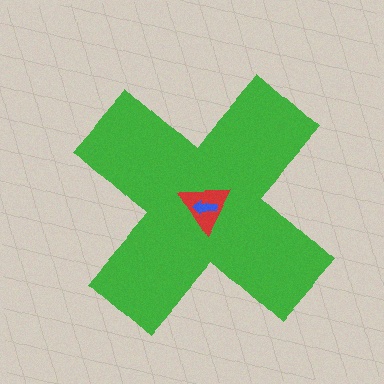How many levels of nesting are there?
3.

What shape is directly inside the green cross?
The red triangle.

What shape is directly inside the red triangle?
The blue arrow.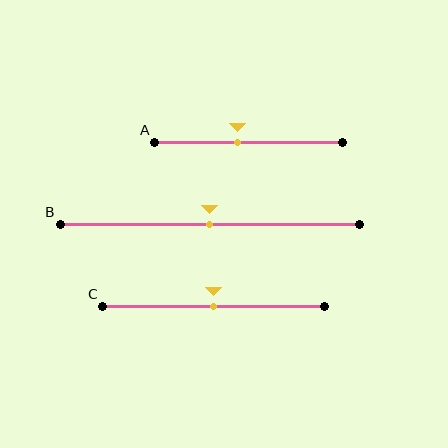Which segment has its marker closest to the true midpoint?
Segment B has its marker closest to the true midpoint.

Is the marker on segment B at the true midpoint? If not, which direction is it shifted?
Yes, the marker on segment B is at the true midpoint.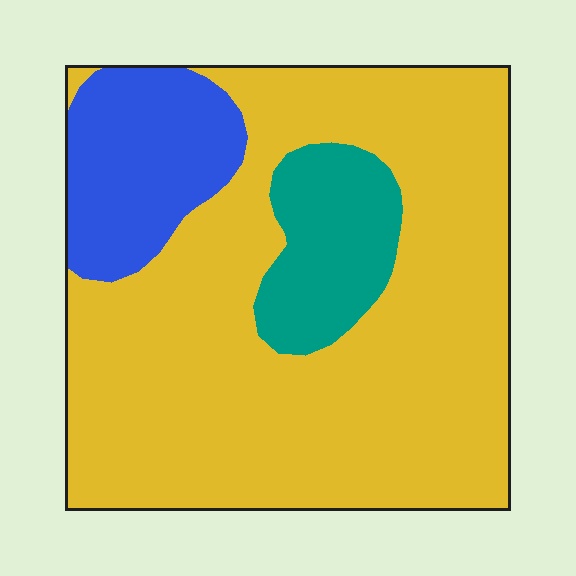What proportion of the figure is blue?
Blue covers about 15% of the figure.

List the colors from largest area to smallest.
From largest to smallest: yellow, blue, teal.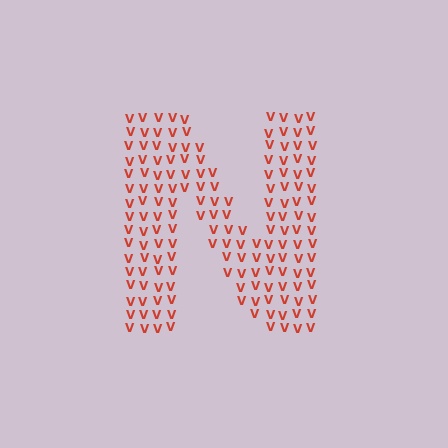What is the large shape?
The large shape is the letter N.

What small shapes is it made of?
It is made of small letter V's.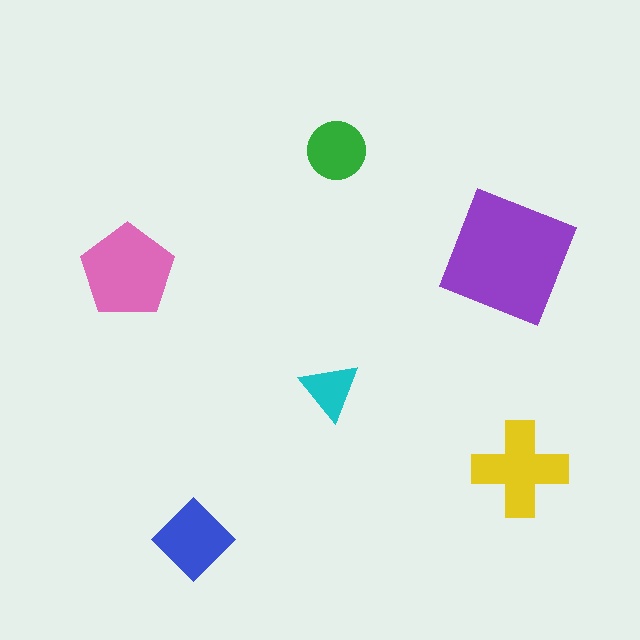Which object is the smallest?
The cyan triangle.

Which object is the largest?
The purple square.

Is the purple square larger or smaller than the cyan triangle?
Larger.